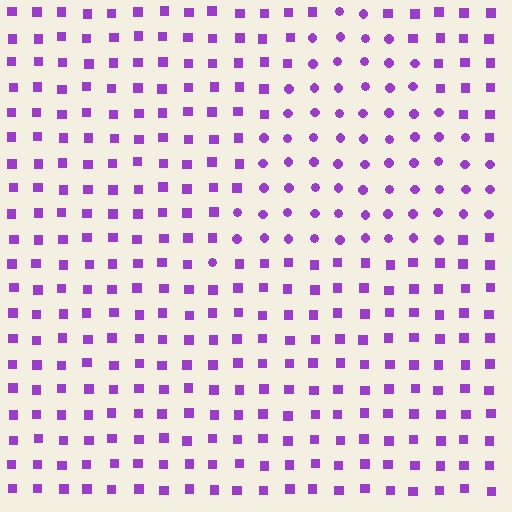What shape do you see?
I see a triangle.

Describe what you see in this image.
The image is filled with small purple elements arranged in a uniform grid. A triangle-shaped region contains circles, while the surrounding area contains squares. The boundary is defined purely by the change in element shape.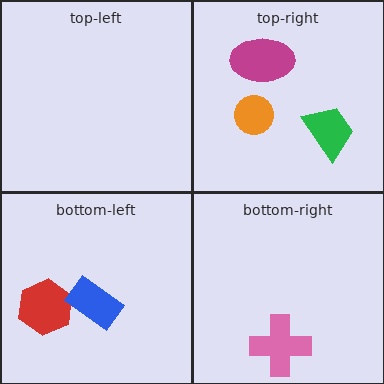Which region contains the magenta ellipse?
The top-right region.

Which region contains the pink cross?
The bottom-right region.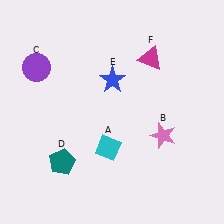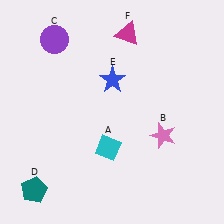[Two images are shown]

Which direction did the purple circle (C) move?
The purple circle (C) moved up.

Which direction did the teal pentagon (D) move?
The teal pentagon (D) moved left.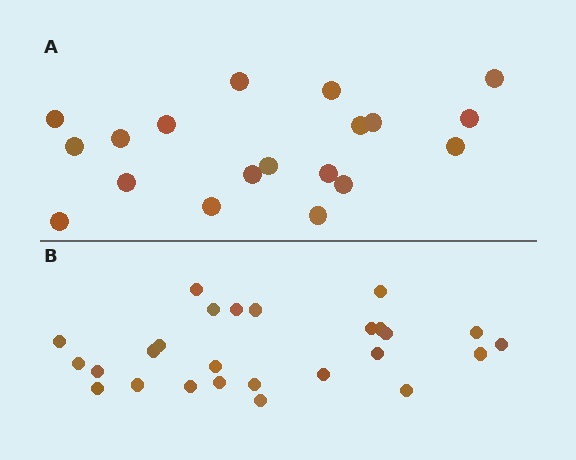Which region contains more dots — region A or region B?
Region B (the bottom region) has more dots.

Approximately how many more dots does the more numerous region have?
Region B has roughly 8 or so more dots than region A.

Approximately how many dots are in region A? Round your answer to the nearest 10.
About 20 dots. (The exact count is 19, which rounds to 20.)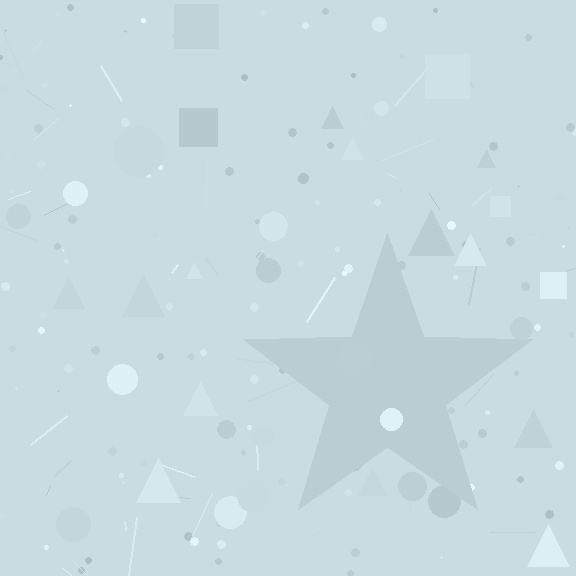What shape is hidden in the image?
A star is hidden in the image.